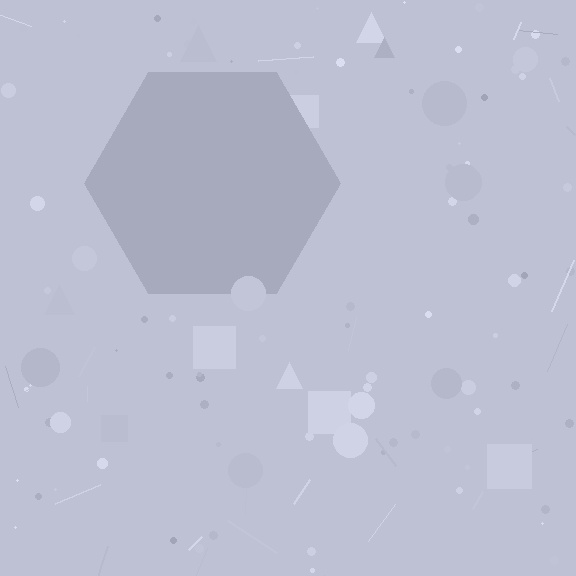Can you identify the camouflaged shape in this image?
The camouflaged shape is a hexagon.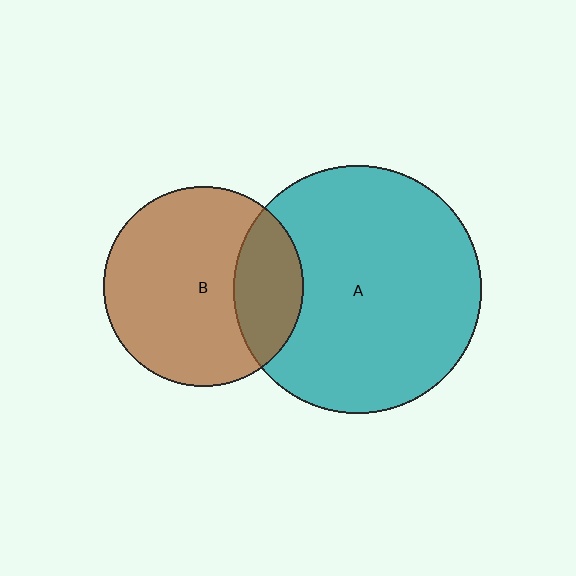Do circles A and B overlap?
Yes.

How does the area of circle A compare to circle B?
Approximately 1.5 times.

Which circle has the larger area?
Circle A (teal).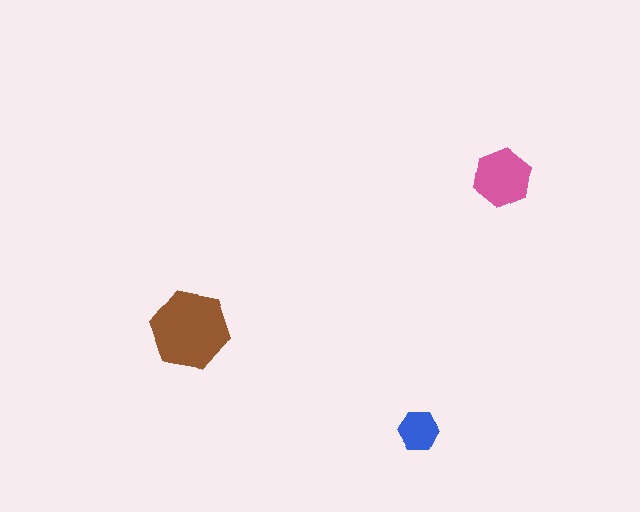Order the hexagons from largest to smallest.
the brown one, the pink one, the blue one.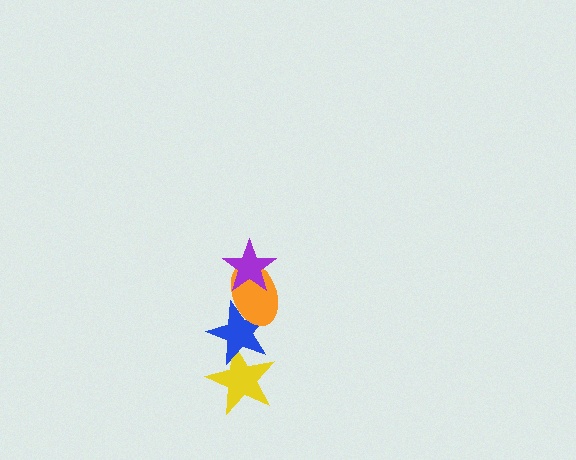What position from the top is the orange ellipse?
The orange ellipse is 2nd from the top.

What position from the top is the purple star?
The purple star is 1st from the top.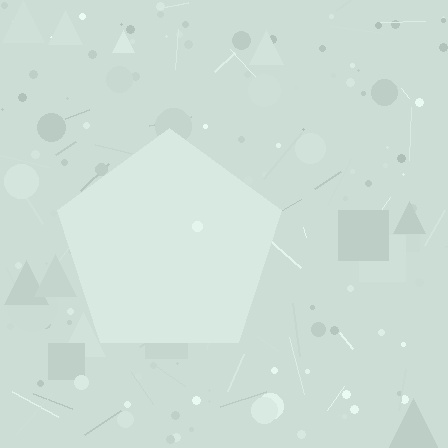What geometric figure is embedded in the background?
A pentagon is embedded in the background.